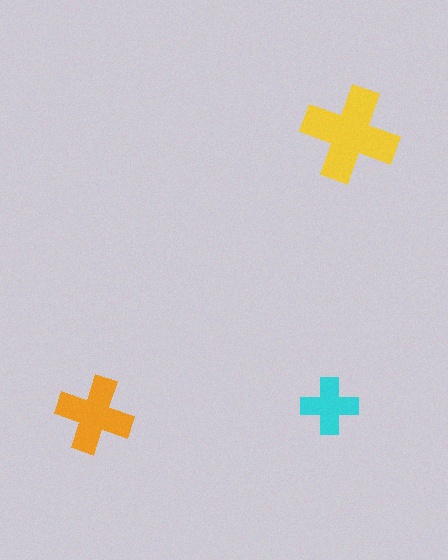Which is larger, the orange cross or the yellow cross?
The yellow one.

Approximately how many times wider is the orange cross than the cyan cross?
About 1.5 times wider.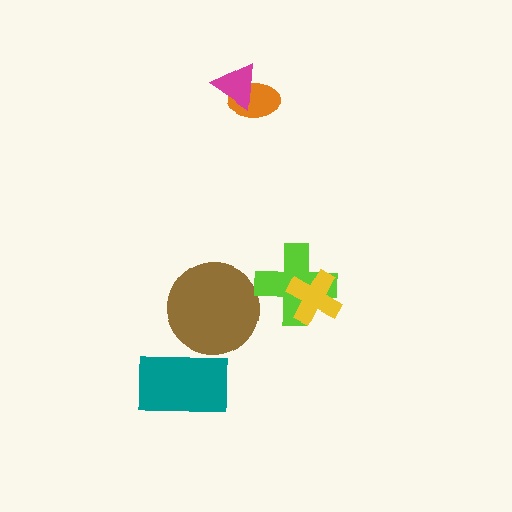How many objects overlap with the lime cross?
1 object overlaps with the lime cross.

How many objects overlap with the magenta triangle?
1 object overlaps with the magenta triangle.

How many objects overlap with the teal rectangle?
0 objects overlap with the teal rectangle.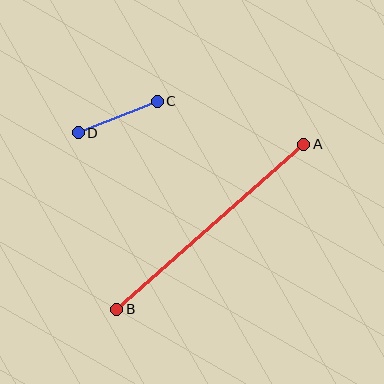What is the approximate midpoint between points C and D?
The midpoint is at approximately (118, 117) pixels.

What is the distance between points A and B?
The distance is approximately 249 pixels.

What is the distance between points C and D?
The distance is approximately 85 pixels.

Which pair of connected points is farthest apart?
Points A and B are farthest apart.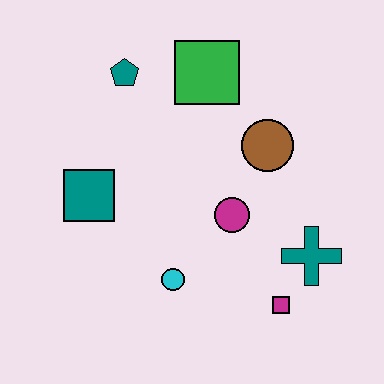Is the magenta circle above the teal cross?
Yes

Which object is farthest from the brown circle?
The teal square is farthest from the brown circle.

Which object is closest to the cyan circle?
The magenta circle is closest to the cyan circle.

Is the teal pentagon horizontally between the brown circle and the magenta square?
No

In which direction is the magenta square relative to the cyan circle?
The magenta square is to the right of the cyan circle.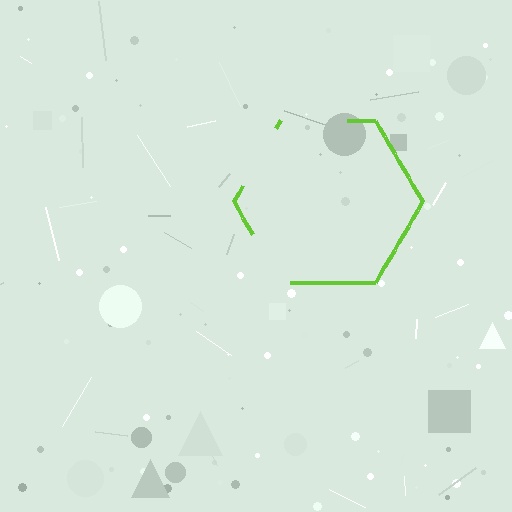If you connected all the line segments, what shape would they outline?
They would outline a hexagon.